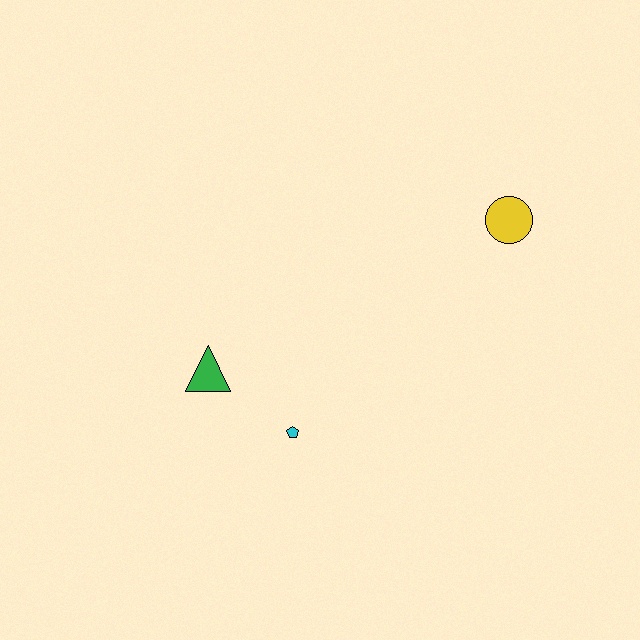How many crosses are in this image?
There are no crosses.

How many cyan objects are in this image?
There is 1 cyan object.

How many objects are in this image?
There are 3 objects.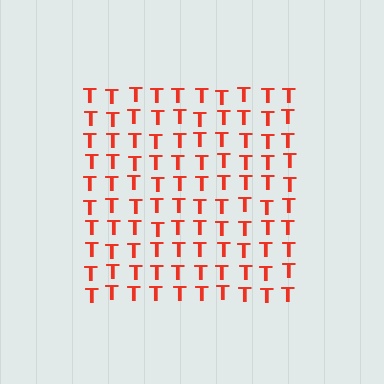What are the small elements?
The small elements are letter T's.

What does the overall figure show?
The overall figure shows a square.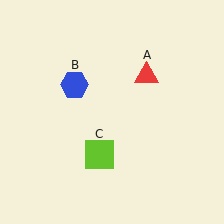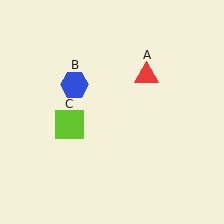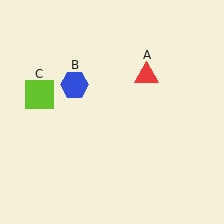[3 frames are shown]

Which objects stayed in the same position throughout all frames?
Red triangle (object A) and blue hexagon (object B) remained stationary.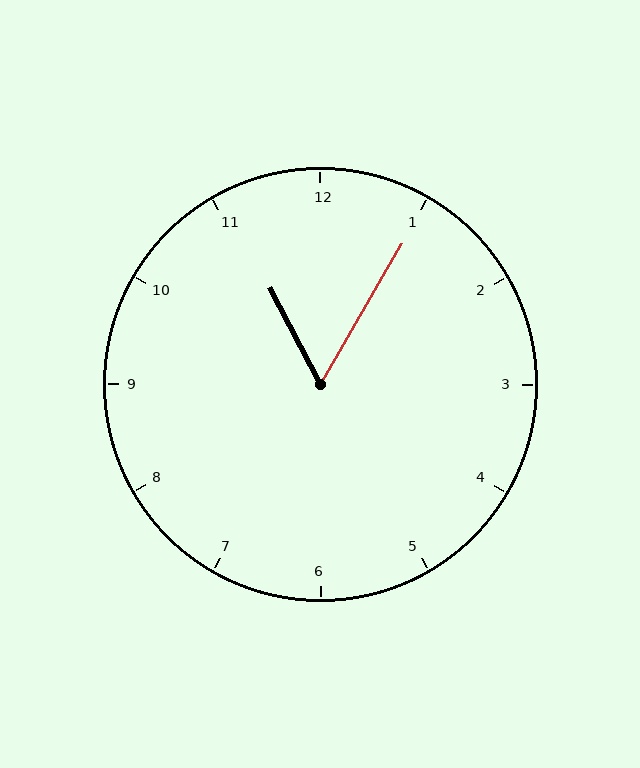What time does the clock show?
11:05.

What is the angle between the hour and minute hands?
Approximately 58 degrees.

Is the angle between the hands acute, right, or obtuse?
It is acute.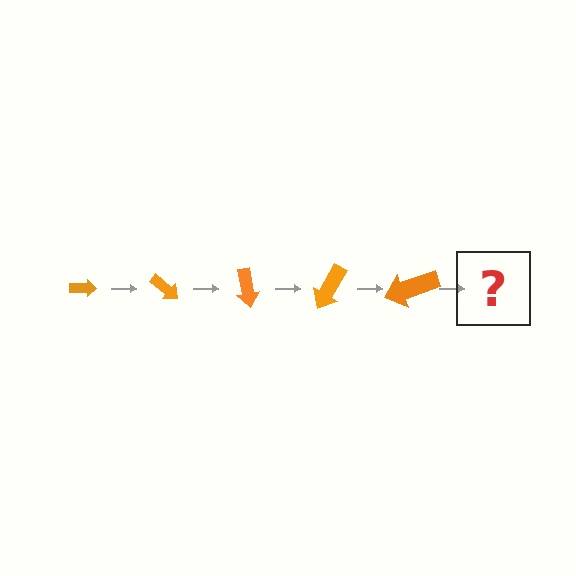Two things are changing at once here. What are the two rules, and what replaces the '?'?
The two rules are that the arrow grows larger each step and it rotates 40 degrees each step. The '?' should be an arrow, larger than the previous one and rotated 200 degrees from the start.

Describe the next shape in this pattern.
It should be an arrow, larger than the previous one and rotated 200 degrees from the start.